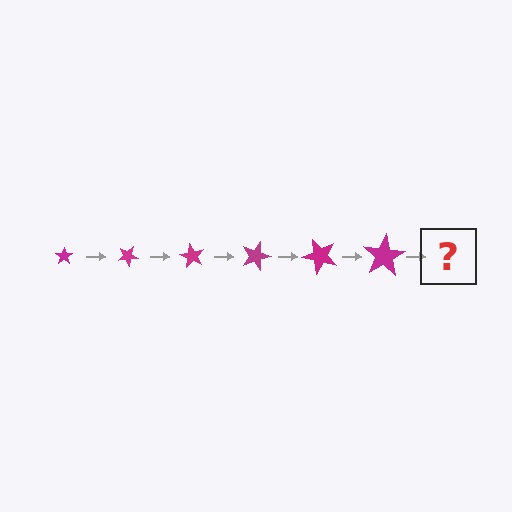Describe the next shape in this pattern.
It should be a star, larger than the previous one and rotated 180 degrees from the start.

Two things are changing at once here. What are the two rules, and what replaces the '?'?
The two rules are that the star grows larger each step and it rotates 30 degrees each step. The '?' should be a star, larger than the previous one and rotated 180 degrees from the start.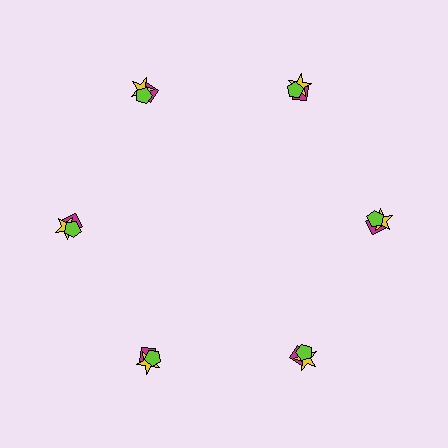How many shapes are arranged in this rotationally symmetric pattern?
There are 18 shapes, arranged in 6 groups of 3.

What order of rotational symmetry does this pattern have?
This pattern has 6-fold rotational symmetry.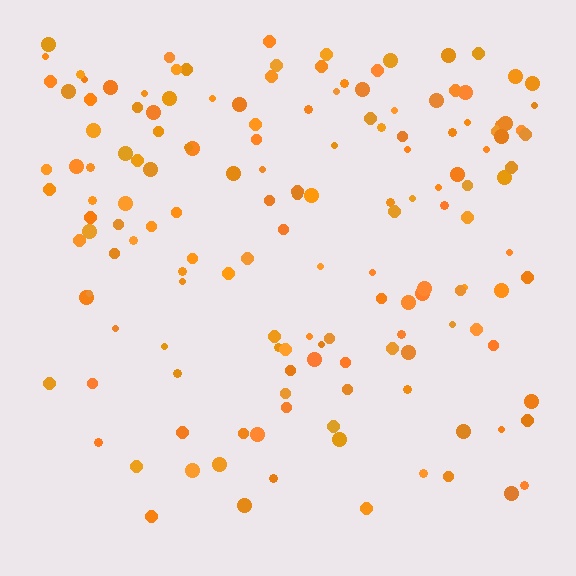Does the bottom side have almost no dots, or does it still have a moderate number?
Still a moderate number, just noticeably fewer than the top.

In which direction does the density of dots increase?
From bottom to top, with the top side densest.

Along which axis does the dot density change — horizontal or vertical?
Vertical.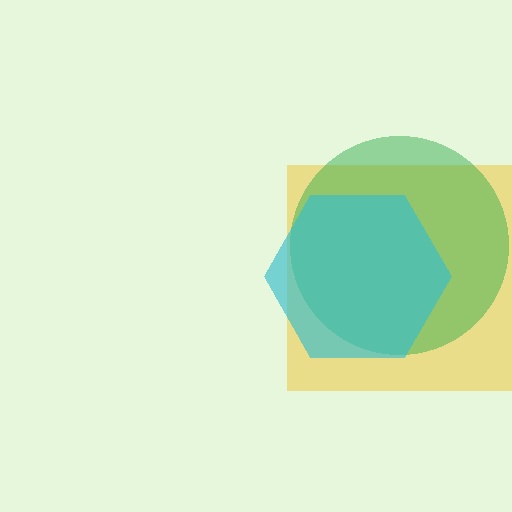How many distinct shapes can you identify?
There are 3 distinct shapes: a yellow square, a green circle, a cyan hexagon.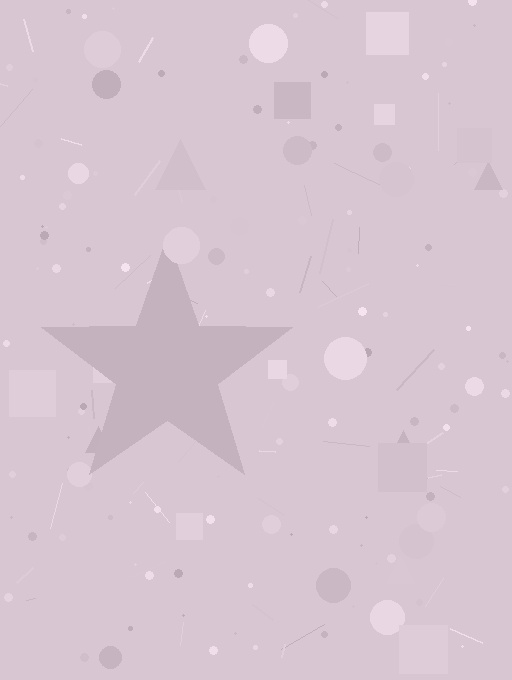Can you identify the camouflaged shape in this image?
The camouflaged shape is a star.